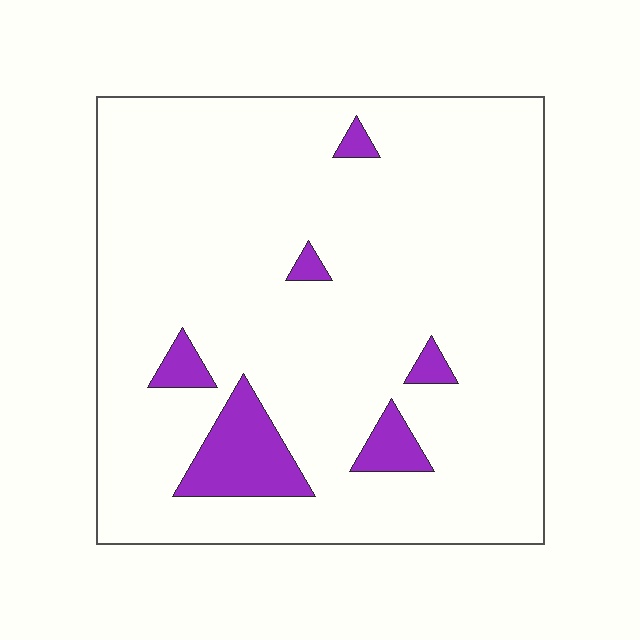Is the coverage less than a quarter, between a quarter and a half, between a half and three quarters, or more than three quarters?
Less than a quarter.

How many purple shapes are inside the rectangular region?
6.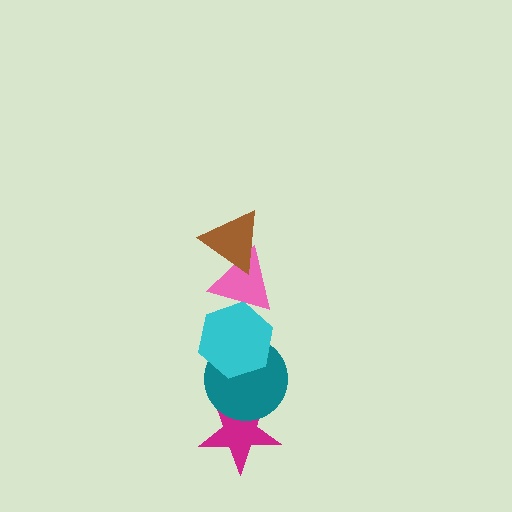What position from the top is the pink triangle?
The pink triangle is 2nd from the top.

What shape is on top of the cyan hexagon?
The pink triangle is on top of the cyan hexagon.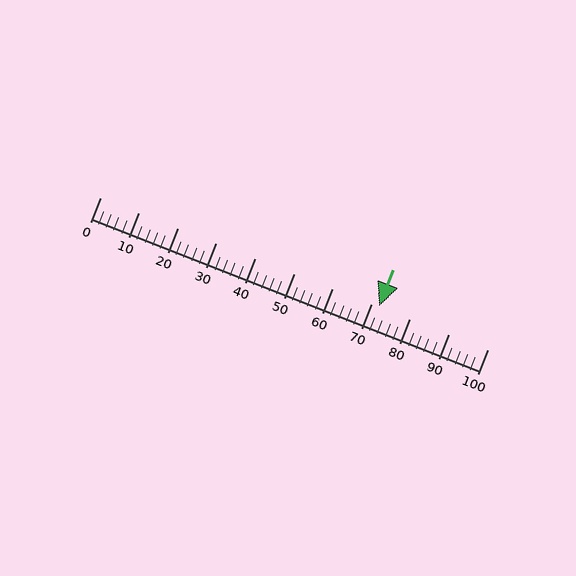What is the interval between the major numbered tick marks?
The major tick marks are spaced 10 units apart.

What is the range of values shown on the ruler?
The ruler shows values from 0 to 100.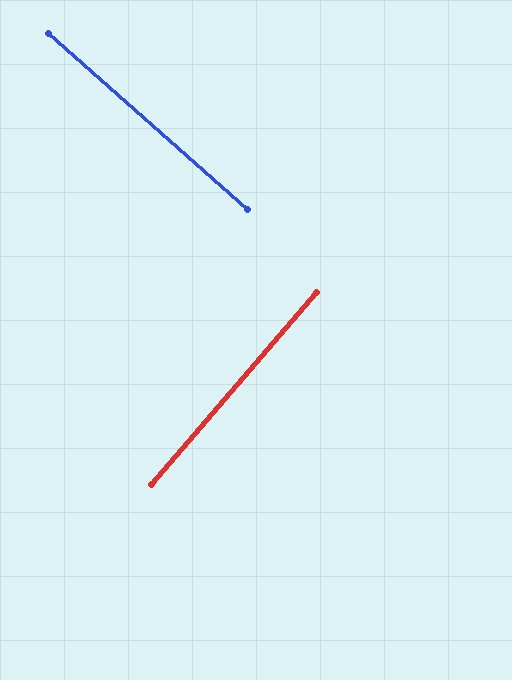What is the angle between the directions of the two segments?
Approximately 89 degrees.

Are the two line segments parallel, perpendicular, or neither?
Perpendicular — they meet at approximately 89°.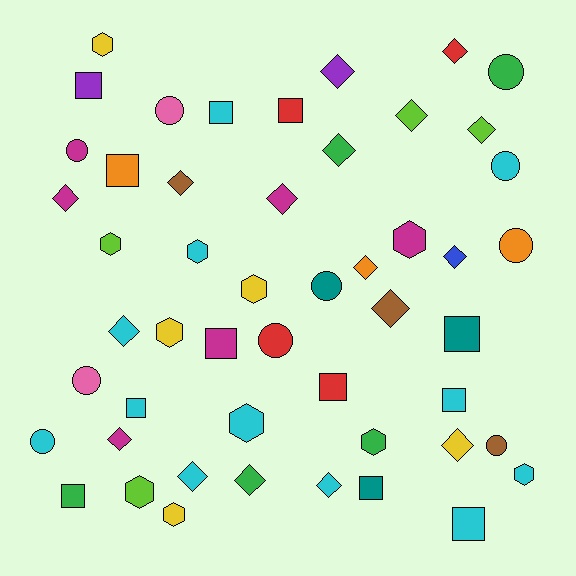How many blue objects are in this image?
There is 1 blue object.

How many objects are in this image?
There are 50 objects.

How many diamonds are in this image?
There are 17 diamonds.